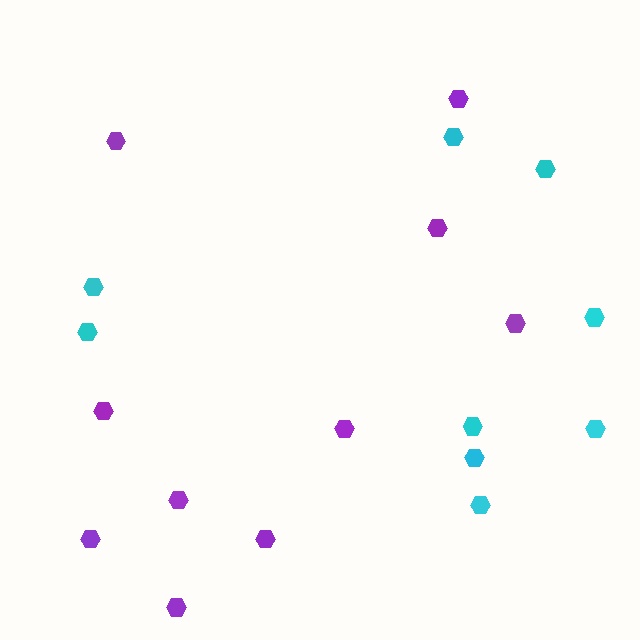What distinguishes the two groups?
There are 2 groups: one group of cyan hexagons (9) and one group of purple hexagons (10).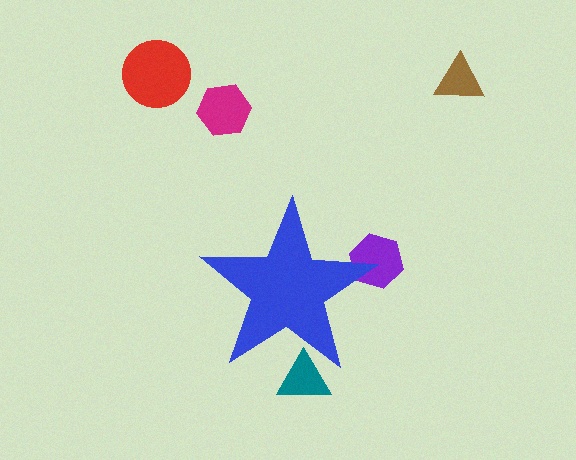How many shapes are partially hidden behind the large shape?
2 shapes are partially hidden.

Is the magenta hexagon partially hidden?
No, the magenta hexagon is fully visible.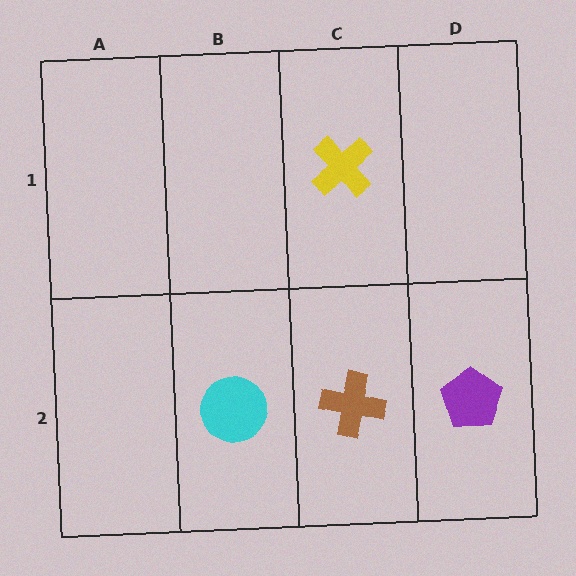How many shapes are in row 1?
1 shape.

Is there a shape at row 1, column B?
No, that cell is empty.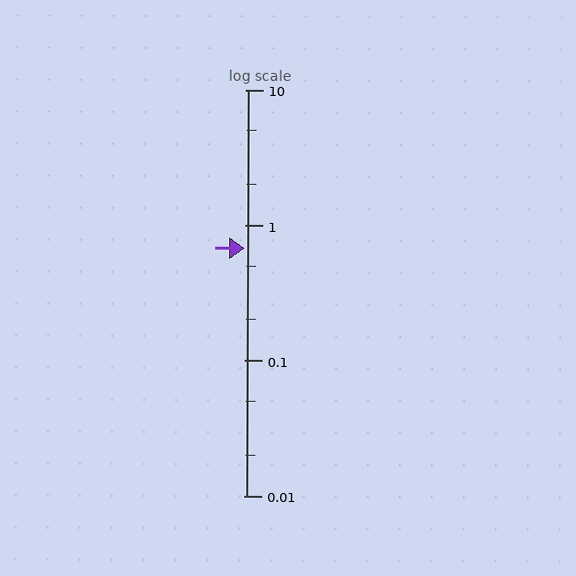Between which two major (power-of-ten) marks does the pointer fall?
The pointer is between 0.1 and 1.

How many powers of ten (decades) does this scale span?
The scale spans 3 decades, from 0.01 to 10.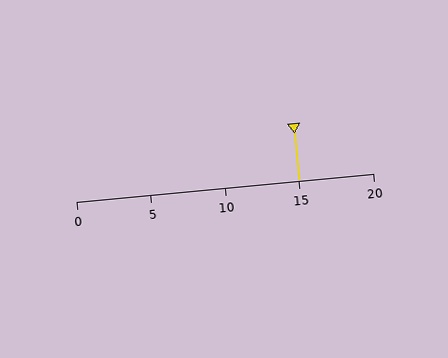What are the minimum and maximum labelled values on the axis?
The axis runs from 0 to 20.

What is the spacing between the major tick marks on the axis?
The major ticks are spaced 5 apart.